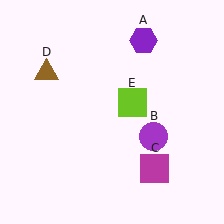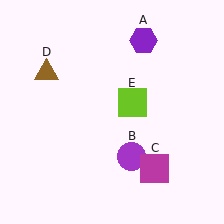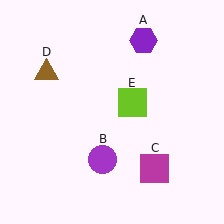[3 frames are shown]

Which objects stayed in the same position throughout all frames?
Purple hexagon (object A) and magenta square (object C) and brown triangle (object D) and lime square (object E) remained stationary.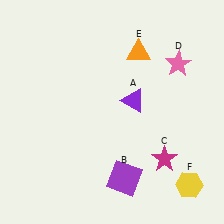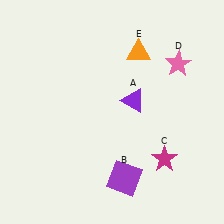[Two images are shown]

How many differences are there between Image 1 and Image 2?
There is 1 difference between the two images.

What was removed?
The yellow hexagon (F) was removed in Image 2.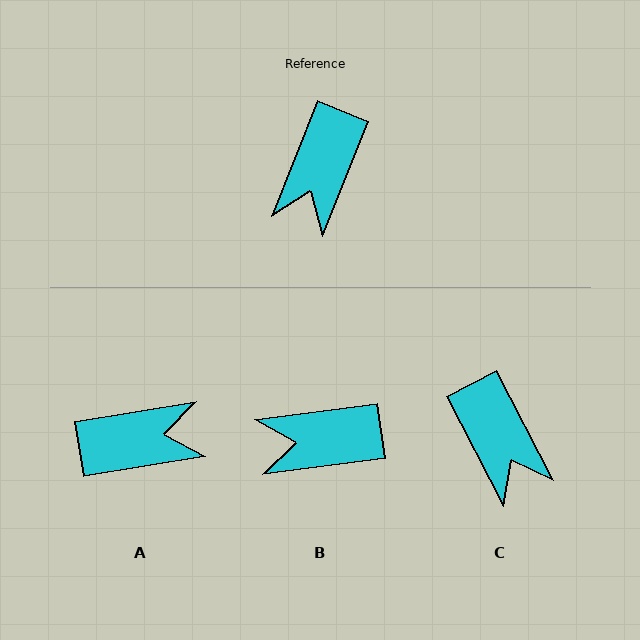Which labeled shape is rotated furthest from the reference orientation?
A, about 121 degrees away.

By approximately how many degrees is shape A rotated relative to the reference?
Approximately 121 degrees counter-clockwise.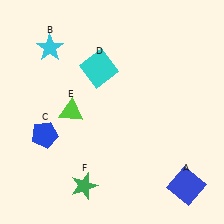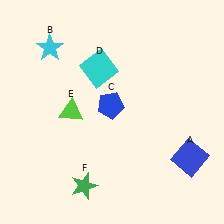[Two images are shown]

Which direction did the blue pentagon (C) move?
The blue pentagon (C) moved right.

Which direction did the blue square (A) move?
The blue square (A) moved up.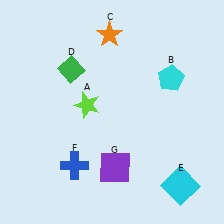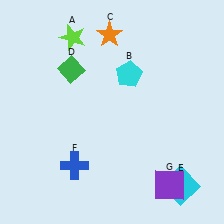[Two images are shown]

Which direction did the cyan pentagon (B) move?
The cyan pentagon (B) moved left.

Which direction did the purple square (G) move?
The purple square (G) moved right.